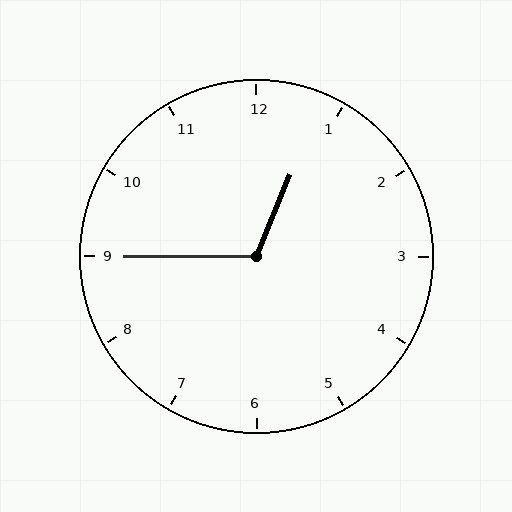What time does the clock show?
12:45.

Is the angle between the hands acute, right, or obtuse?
It is obtuse.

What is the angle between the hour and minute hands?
Approximately 112 degrees.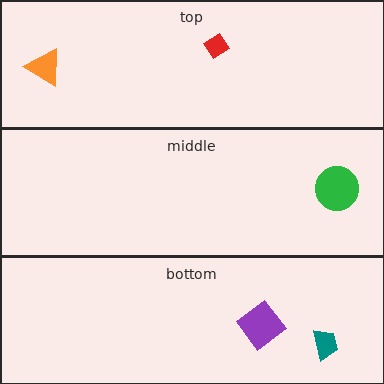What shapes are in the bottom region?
The teal trapezoid, the purple diamond.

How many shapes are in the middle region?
1.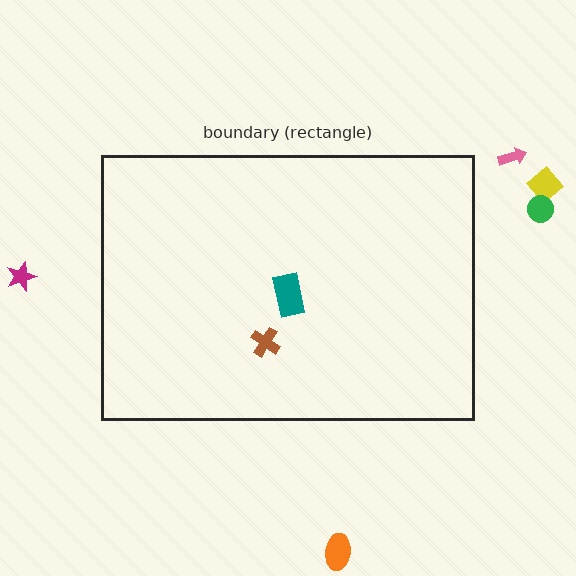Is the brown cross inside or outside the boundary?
Inside.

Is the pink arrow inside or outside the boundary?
Outside.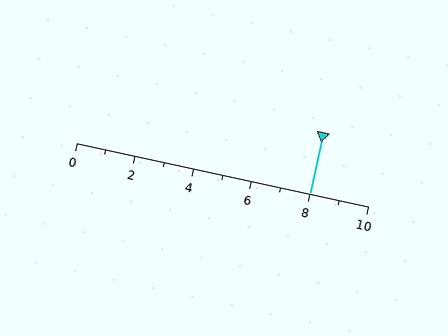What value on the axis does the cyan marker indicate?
The marker indicates approximately 8.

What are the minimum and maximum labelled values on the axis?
The axis runs from 0 to 10.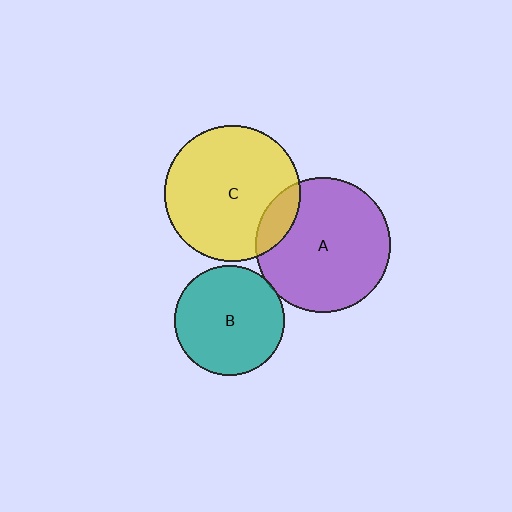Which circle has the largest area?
Circle C (yellow).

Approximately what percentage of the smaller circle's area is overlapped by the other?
Approximately 15%.